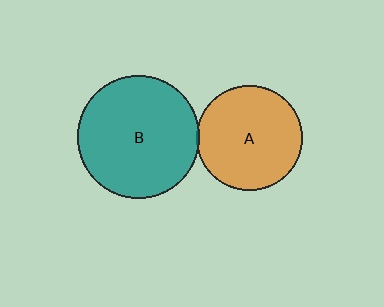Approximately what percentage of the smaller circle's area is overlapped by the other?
Approximately 5%.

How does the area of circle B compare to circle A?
Approximately 1.4 times.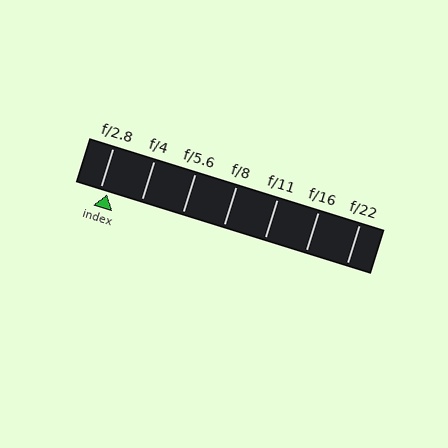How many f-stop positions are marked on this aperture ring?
There are 7 f-stop positions marked.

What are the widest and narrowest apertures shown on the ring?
The widest aperture shown is f/2.8 and the narrowest is f/22.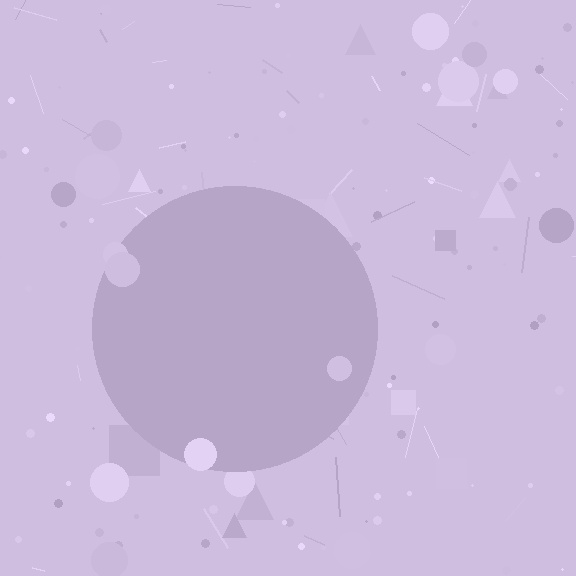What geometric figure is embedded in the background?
A circle is embedded in the background.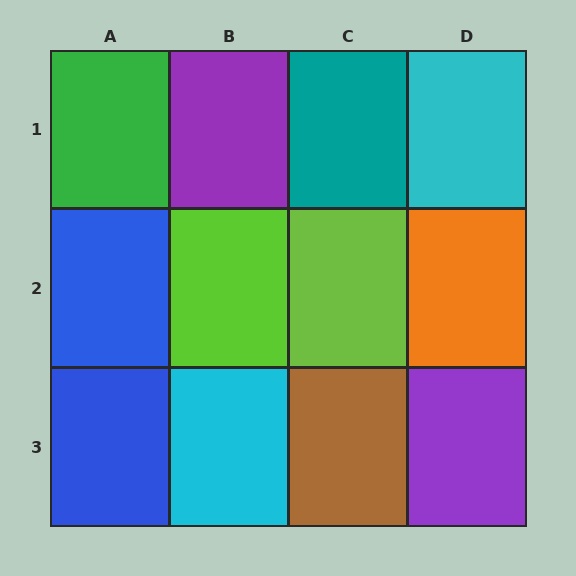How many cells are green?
1 cell is green.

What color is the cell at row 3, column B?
Cyan.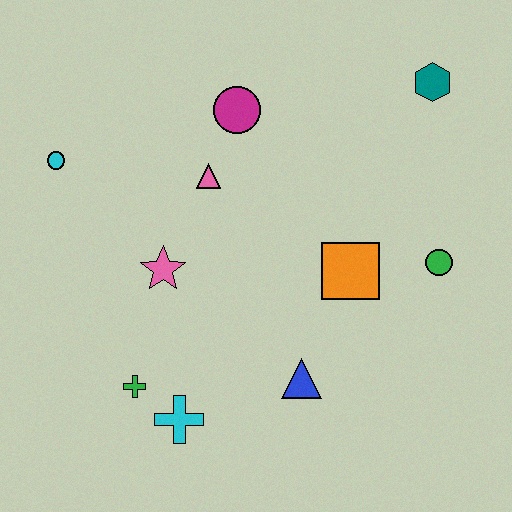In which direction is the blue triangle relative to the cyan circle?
The blue triangle is to the right of the cyan circle.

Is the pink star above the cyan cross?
Yes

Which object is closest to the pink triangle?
The magenta circle is closest to the pink triangle.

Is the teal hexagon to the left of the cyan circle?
No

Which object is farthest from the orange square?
The cyan circle is farthest from the orange square.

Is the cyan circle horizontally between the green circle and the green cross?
No